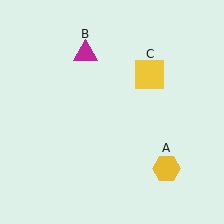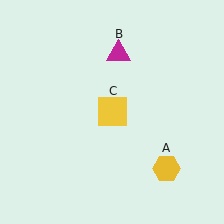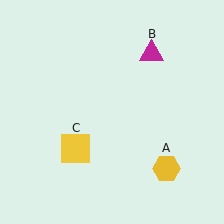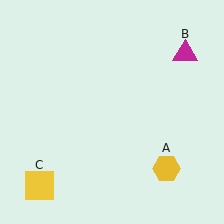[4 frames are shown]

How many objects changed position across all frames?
2 objects changed position: magenta triangle (object B), yellow square (object C).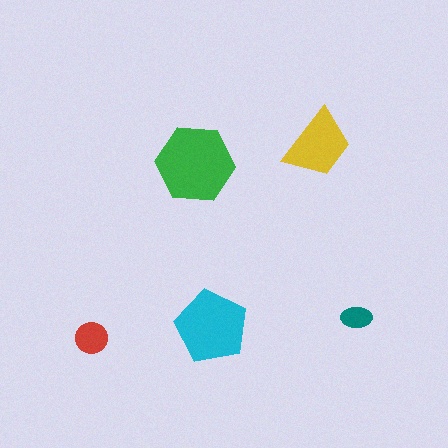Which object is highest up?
The yellow trapezoid is topmost.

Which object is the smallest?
The teal ellipse.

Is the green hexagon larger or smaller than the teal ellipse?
Larger.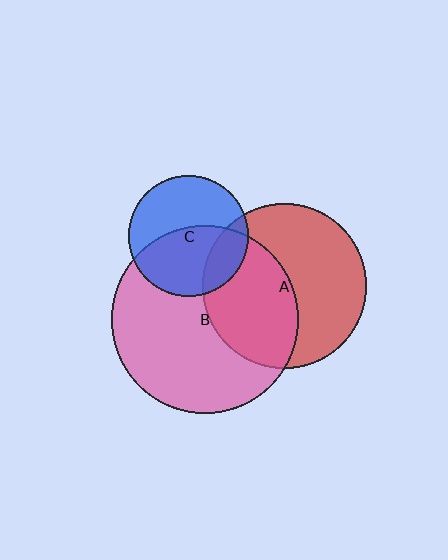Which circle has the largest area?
Circle B (pink).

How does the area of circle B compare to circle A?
Approximately 1.3 times.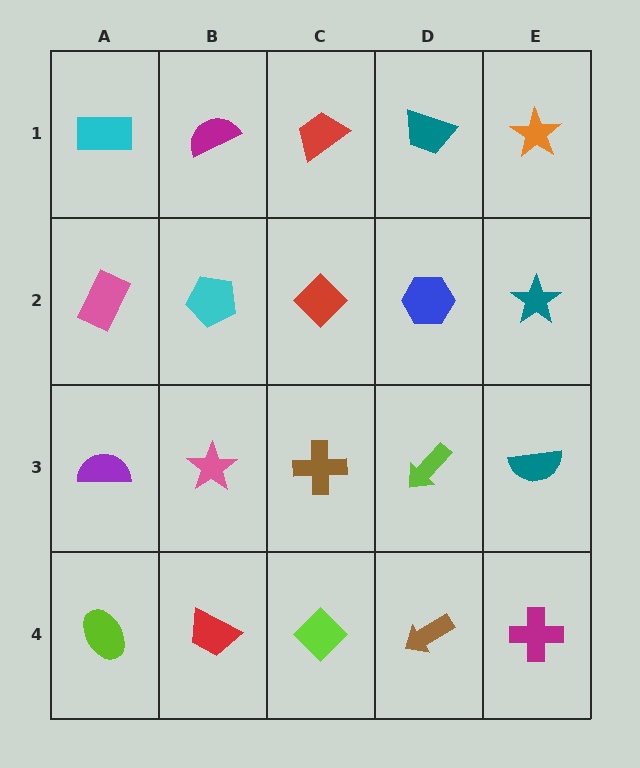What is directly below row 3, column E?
A magenta cross.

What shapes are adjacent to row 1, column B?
A cyan pentagon (row 2, column B), a cyan rectangle (row 1, column A), a red trapezoid (row 1, column C).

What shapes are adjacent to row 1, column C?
A red diamond (row 2, column C), a magenta semicircle (row 1, column B), a teal trapezoid (row 1, column D).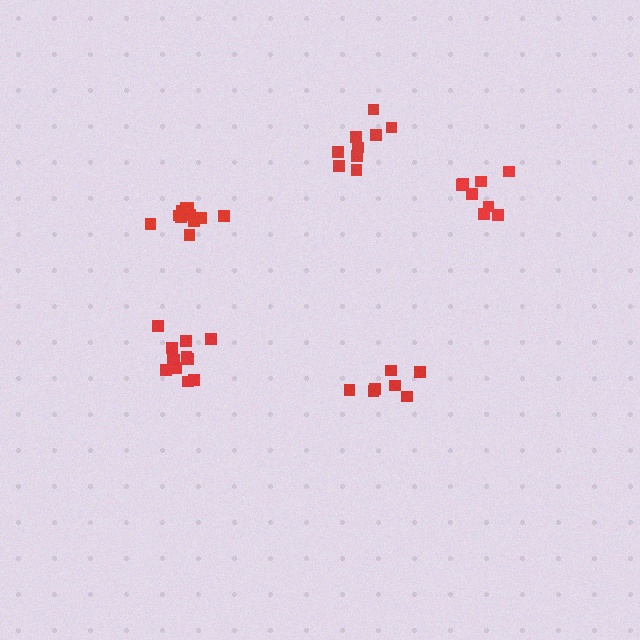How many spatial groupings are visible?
There are 5 spatial groupings.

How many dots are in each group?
Group 1: 9 dots, Group 2: 7 dots, Group 3: 12 dots, Group 4: 8 dots, Group 5: 11 dots (47 total).